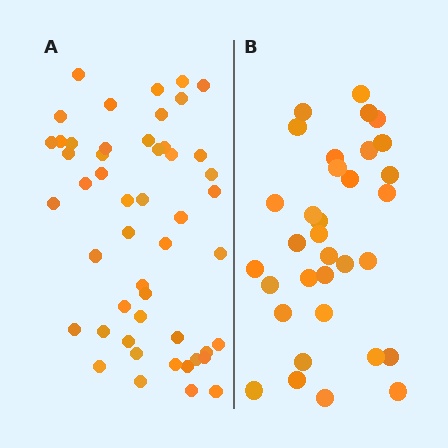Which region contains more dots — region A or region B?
Region A (the left region) has more dots.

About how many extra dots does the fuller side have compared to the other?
Region A has approximately 15 more dots than region B.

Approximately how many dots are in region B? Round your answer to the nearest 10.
About 30 dots. (The exact count is 33, which rounds to 30.)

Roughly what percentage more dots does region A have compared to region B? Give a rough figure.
About 50% more.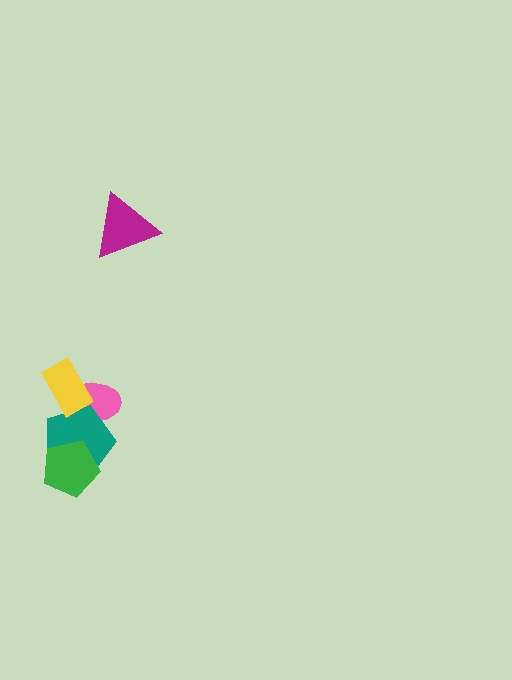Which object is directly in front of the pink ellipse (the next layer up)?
The teal pentagon is directly in front of the pink ellipse.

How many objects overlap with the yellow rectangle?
2 objects overlap with the yellow rectangle.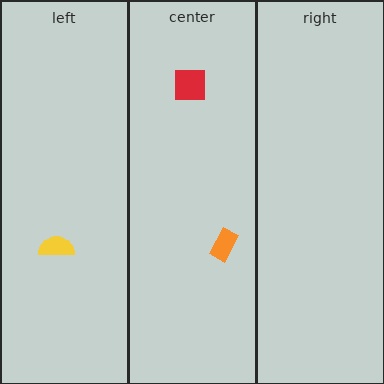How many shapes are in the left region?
1.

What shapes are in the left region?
The yellow semicircle.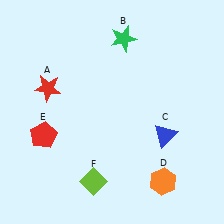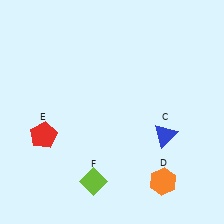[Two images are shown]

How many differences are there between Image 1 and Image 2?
There are 2 differences between the two images.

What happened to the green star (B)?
The green star (B) was removed in Image 2. It was in the top-right area of Image 1.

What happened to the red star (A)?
The red star (A) was removed in Image 2. It was in the top-left area of Image 1.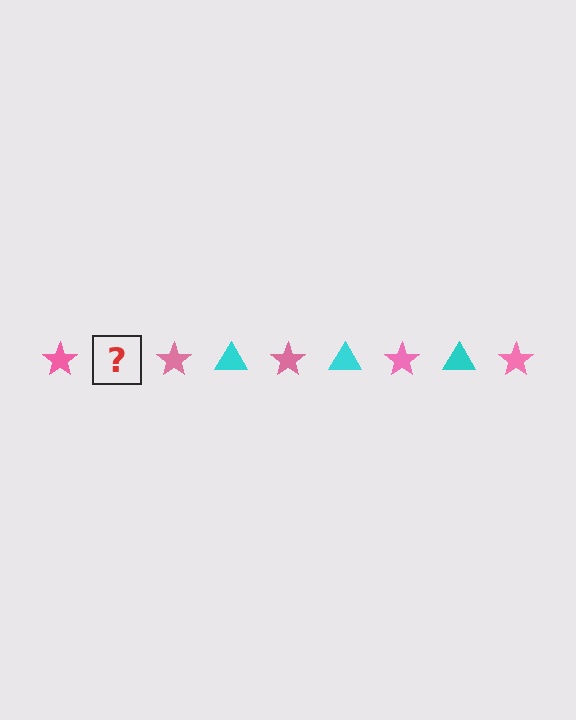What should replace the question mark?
The question mark should be replaced with a cyan triangle.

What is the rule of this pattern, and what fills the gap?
The rule is that the pattern alternates between pink star and cyan triangle. The gap should be filled with a cyan triangle.